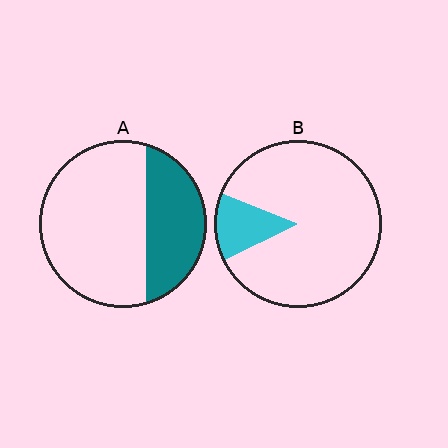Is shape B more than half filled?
No.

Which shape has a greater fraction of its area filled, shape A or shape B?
Shape A.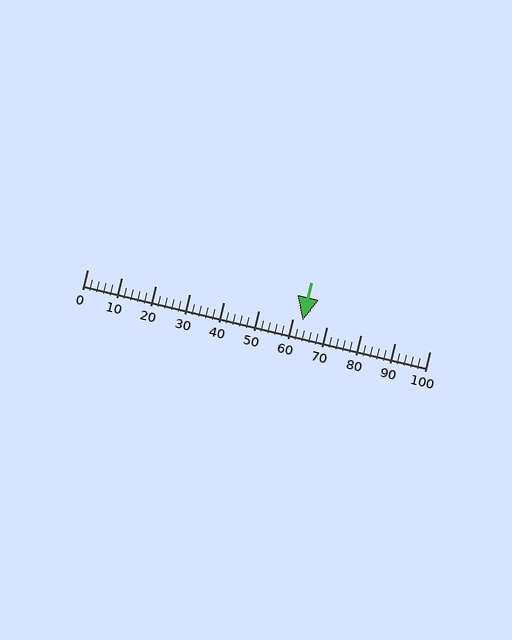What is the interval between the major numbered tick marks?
The major tick marks are spaced 10 units apart.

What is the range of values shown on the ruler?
The ruler shows values from 0 to 100.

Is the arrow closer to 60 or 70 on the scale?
The arrow is closer to 60.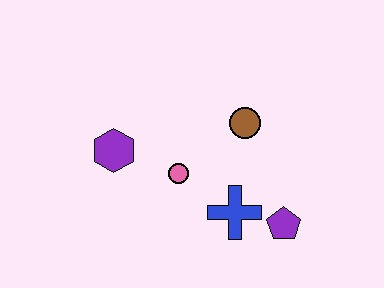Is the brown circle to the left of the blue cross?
No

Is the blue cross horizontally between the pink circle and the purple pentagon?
Yes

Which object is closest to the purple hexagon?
The pink circle is closest to the purple hexagon.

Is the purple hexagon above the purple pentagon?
Yes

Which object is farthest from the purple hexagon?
The purple pentagon is farthest from the purple hexagon.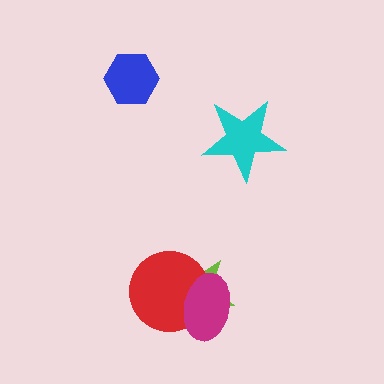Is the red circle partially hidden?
Yes, it is partially covered by another shape.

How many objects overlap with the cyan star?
0 objects overlap with the cyan star.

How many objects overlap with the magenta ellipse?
2 objects overlap with the magenta ellipse.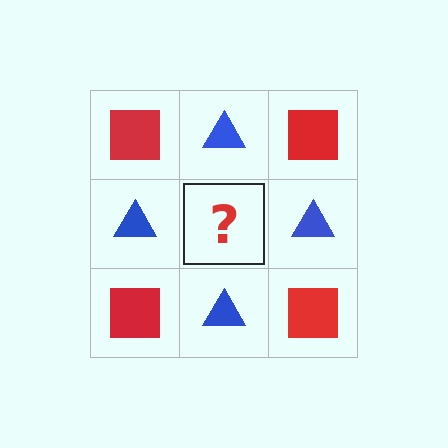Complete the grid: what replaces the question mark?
The question mark should be replaced with a red square.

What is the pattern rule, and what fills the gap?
The rule is that it alternates red square and blue triangle in a checkerboard pattern. The gap should be filled with a red square.